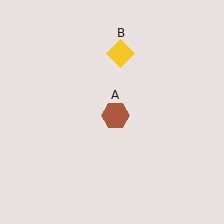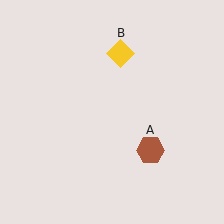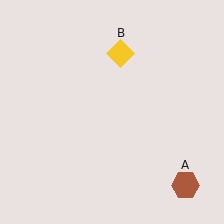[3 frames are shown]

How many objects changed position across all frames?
1 object changed position: brown hexagon (object A).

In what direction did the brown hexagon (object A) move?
The brown hexagon (object A) moved down and to the right.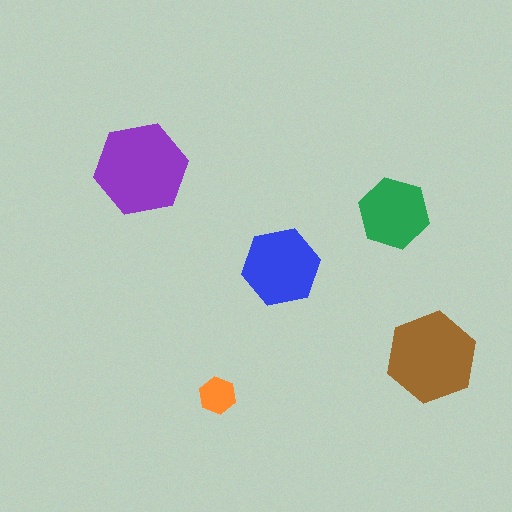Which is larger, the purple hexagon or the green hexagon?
The purple one.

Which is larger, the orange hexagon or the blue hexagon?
The blue one.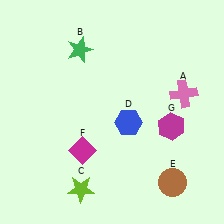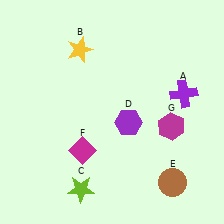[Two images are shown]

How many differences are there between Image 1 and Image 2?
There are 3 differences between the two images.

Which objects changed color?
A changed from pink to purple. B changed from green to yellow. D changed from blue to purple.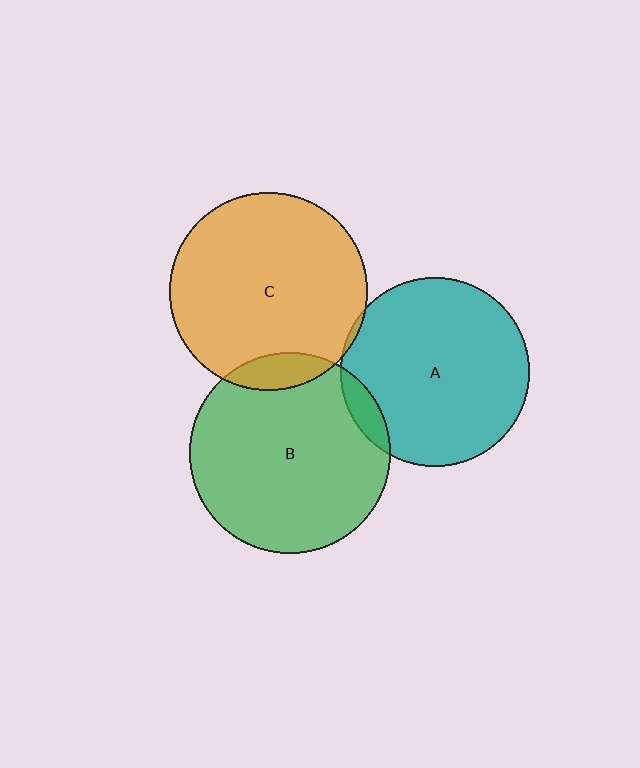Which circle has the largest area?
Circle B (green).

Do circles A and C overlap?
Yes.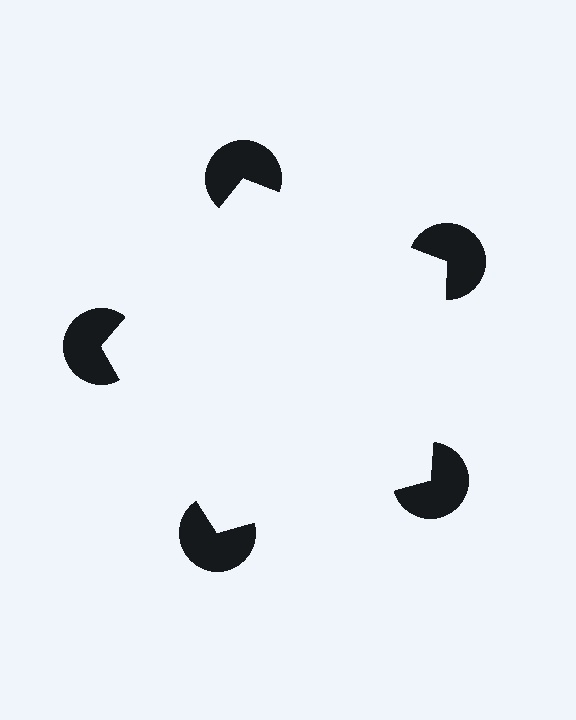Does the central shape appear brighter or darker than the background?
It typically appears slightly brighter than the background, even though no actual brightness change is drawn.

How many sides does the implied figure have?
5 sides.